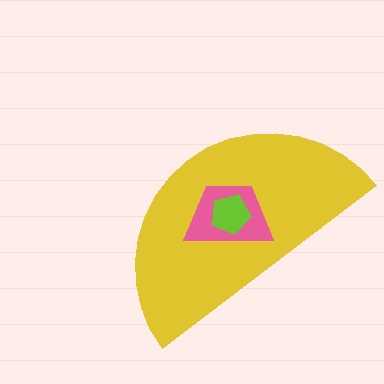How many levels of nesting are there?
3.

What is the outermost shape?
The yellow semicircle.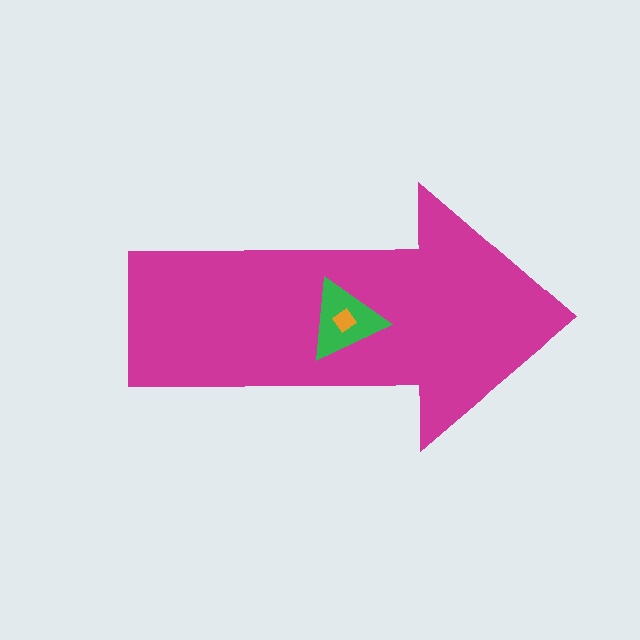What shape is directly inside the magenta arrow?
The green triangle.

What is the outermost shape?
The magenta arrow.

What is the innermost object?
The orange diamond.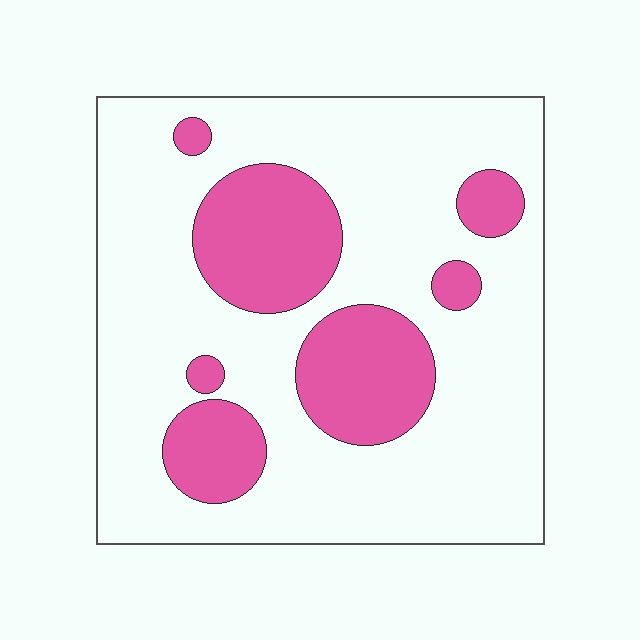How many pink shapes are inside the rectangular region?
7.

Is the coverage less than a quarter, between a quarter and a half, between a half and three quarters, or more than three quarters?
Less than a quarter.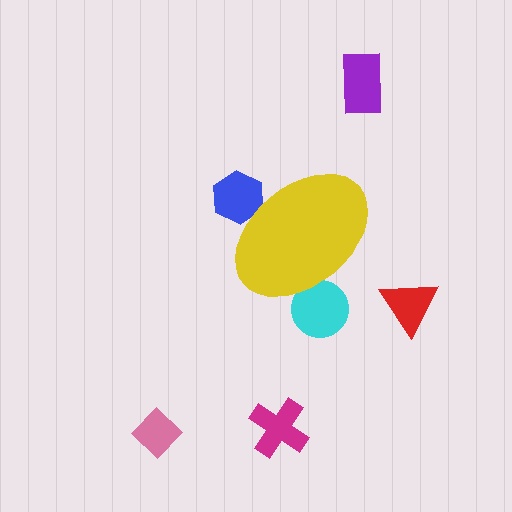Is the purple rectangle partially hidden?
No, the purple rectangle is fully visible.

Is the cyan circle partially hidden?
Yes, the cyan circle is partially hidden behind the yellow ellipse.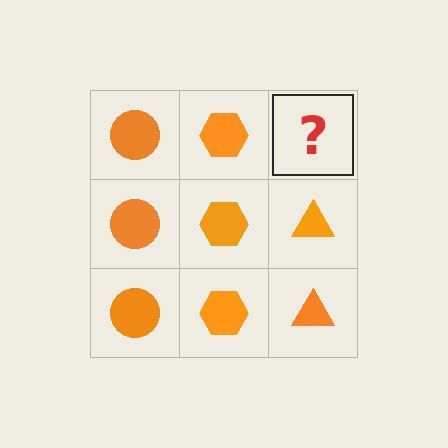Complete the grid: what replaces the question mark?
The question mark should be replaced with an orange triangle.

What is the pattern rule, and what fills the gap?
The rule is that each column has a consistent shape. The gap should be filled with an orange triangle.